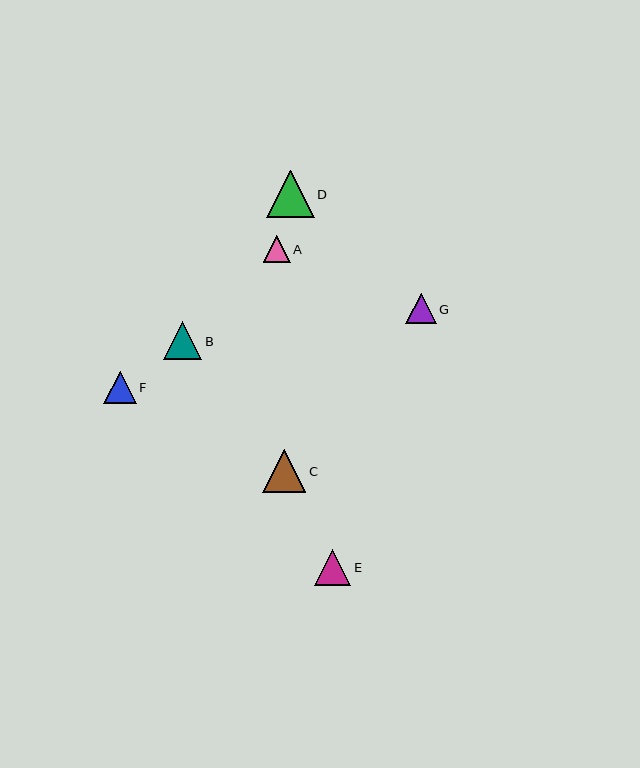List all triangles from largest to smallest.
From largest to smallest: D, C, B, E, F, G, A.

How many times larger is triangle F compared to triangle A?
Triangle F is approximately 1.2 times the size of triangle A.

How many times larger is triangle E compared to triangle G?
Triangle E is approximately 1.2 times the size of triangle G.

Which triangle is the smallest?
Triangle A is the smallest with a size of approximately 27 pixels.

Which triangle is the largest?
Triangle D is the largest with a size of approximately 48 pixels.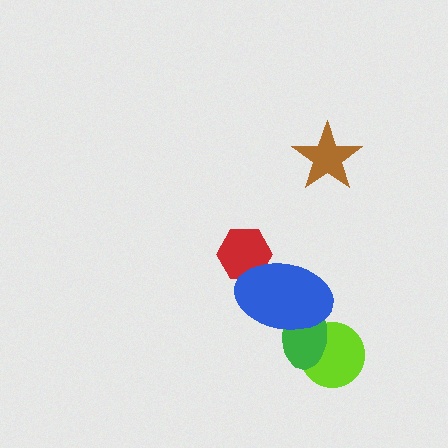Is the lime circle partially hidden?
Yes, it is partially covered by another shape.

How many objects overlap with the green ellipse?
2 objects overlap with the green ellipse.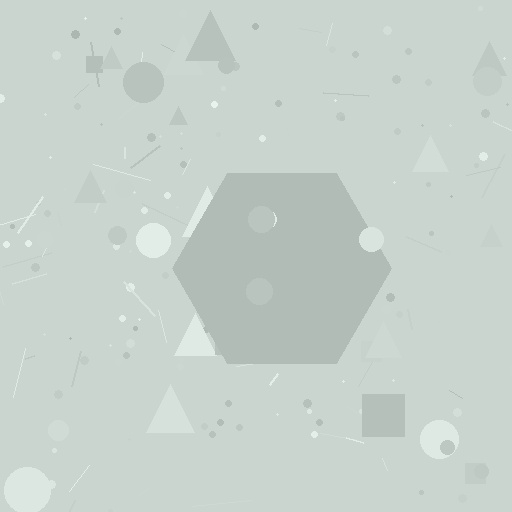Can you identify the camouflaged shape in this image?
The camouflaged shape is a hexagon.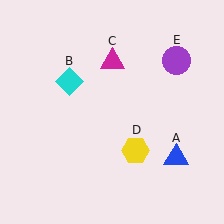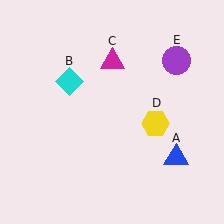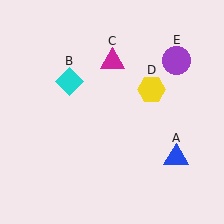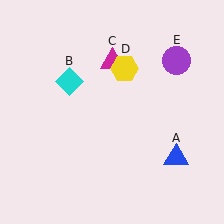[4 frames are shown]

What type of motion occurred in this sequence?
The yellow hexagon (object D) rotated counterclockwise around the center of the scene.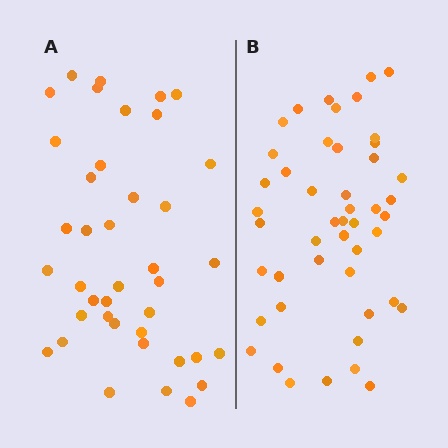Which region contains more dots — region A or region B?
Region B (the right region) has more dots.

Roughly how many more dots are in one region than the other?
Region B has roughly 8 or so more dots than region A.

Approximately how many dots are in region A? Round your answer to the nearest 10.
About 40 dots.